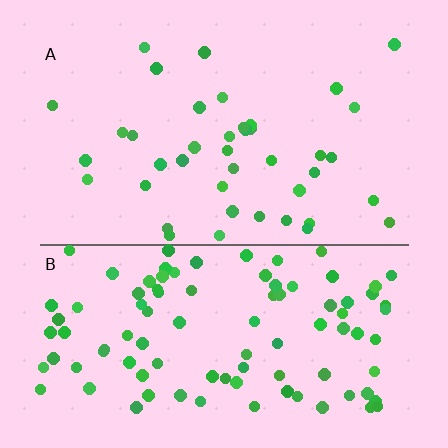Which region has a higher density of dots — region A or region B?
B (the bottom).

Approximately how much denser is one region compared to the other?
Approximately 2.4× — region B over region A.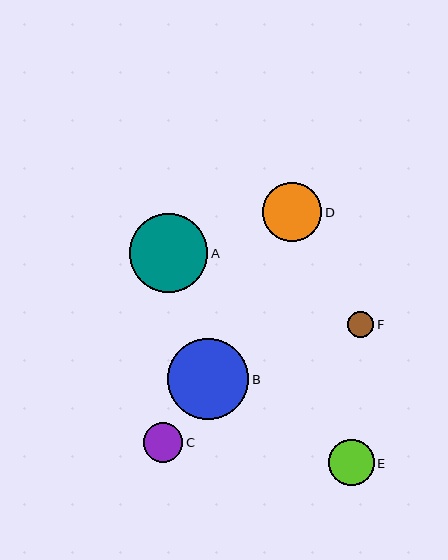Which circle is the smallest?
Circle F is the smallest with a size of approximately 26 pixels.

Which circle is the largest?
Circle B is the largest with a size of approximately 81 pixels.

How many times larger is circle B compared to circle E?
Circle B is approximately 1.8 times the size of circle E.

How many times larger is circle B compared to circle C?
Circle B is approximately 2.1 times the size of circle C.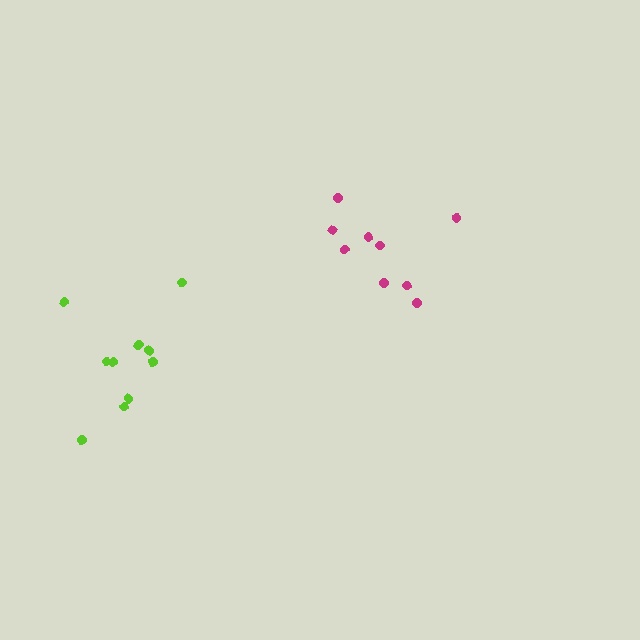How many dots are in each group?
Group 1: 10 dots, Group 2: 9 dots (19 total).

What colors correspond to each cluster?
The clusters are colored: lime, magenta.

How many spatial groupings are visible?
There are 2 spatial groupings.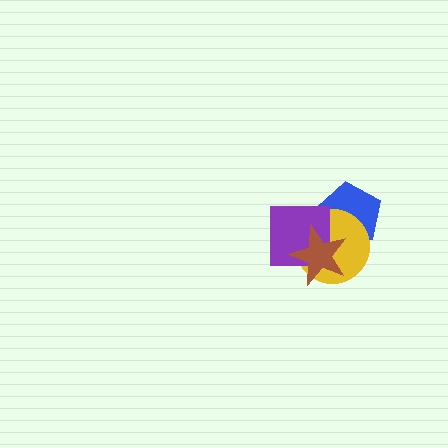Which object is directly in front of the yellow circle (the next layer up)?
The purple square is directly in front of the yellow circle.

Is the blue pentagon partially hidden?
Yes, it is partially covered by another shape.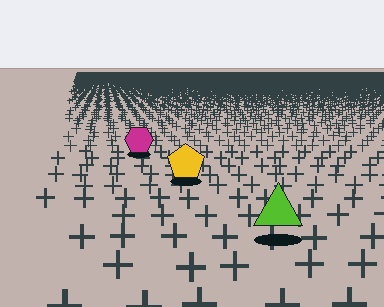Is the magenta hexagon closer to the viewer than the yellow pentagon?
No. The yellow pentagon is closer — you can tell from the texture gradient: the ground texture is coarser near it.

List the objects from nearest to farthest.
From nearest to farthest: the lime triangle, the yellow pentagon, the magenta hexagon.